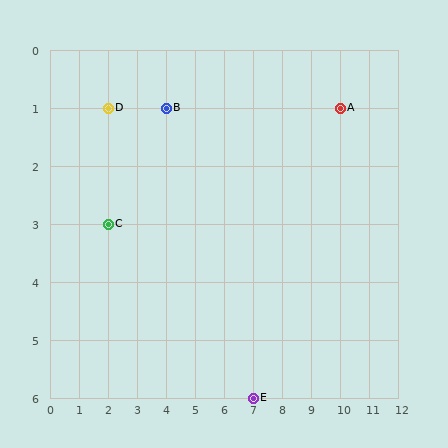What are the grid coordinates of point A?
Point A is at grid coordinates (10, 1).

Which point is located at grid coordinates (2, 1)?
Point D is at (2, 1).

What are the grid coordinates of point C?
Point C is at grid coordinates (2, 3).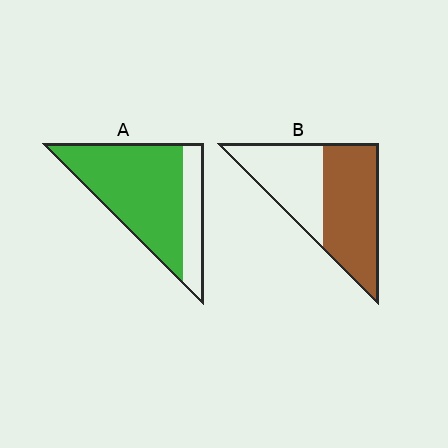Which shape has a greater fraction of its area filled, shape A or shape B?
Shape A.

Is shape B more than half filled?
Yes.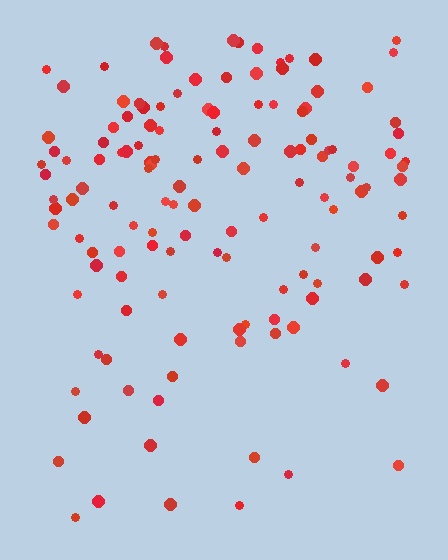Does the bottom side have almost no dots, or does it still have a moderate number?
Still a moderate number, just noticeably fewer than the top.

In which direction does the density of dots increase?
From bottom to top, with the top side densest.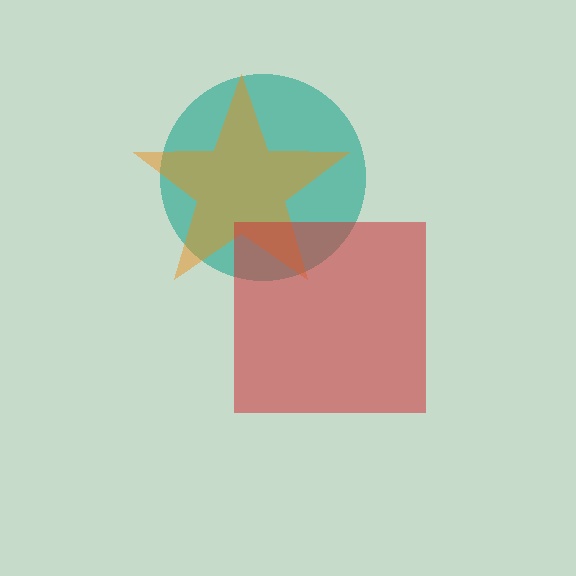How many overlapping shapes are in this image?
There are 3 overlapping shapes in the image.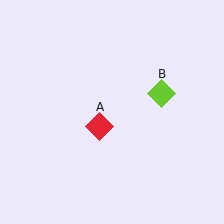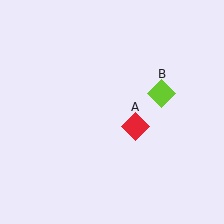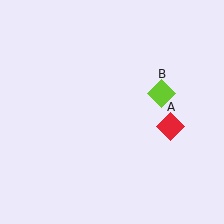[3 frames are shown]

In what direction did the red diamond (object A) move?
The red diamond (object A) moved right.